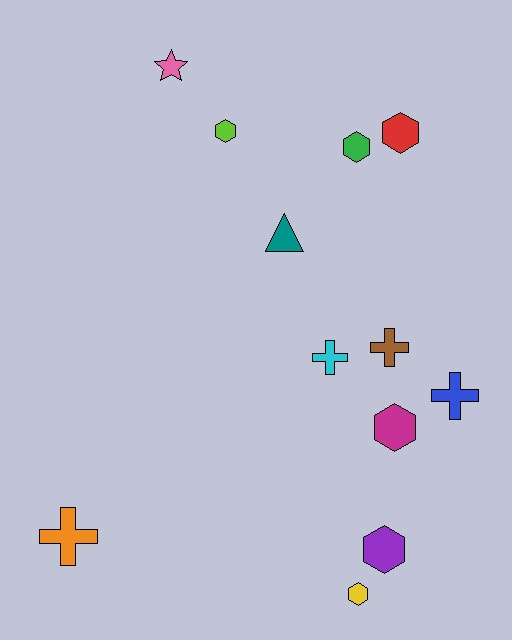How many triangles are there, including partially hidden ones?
There is 1 triangle.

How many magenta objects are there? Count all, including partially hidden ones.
There is 1 magenta object.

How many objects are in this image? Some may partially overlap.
There are 12 objects.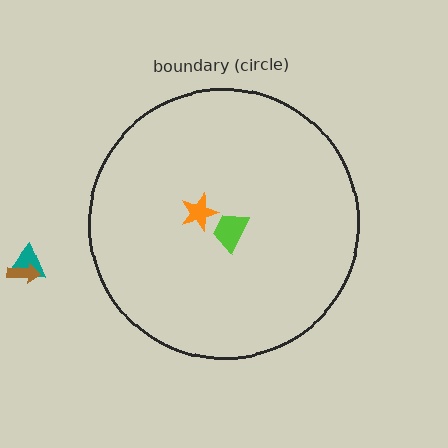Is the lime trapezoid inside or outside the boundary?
Inside.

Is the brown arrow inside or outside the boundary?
Outside.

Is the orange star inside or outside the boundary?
Inside.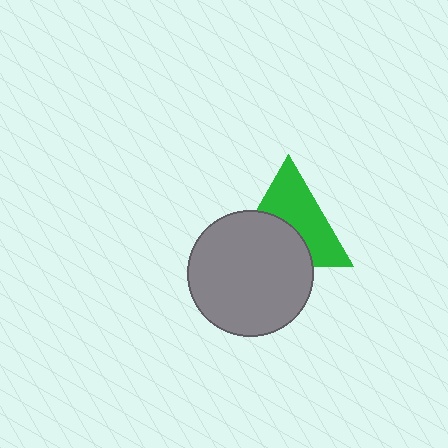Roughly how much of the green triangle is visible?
About half of it is visible (roughly 55%).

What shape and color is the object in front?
The object in front is a gray circle.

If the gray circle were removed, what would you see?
You would see the complete green triangle.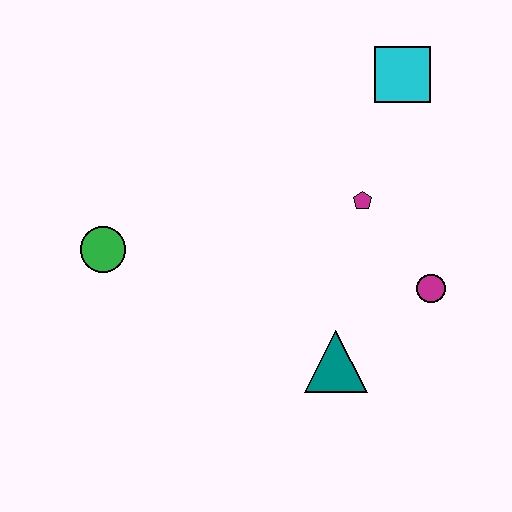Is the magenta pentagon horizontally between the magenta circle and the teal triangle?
Yes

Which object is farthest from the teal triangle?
The cyan square is farthest from the teal triangle.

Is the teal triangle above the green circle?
No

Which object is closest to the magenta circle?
The magenta pentagon is closest to the magenta circle.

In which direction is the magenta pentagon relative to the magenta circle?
The magenta pentagon is above the magenta circle.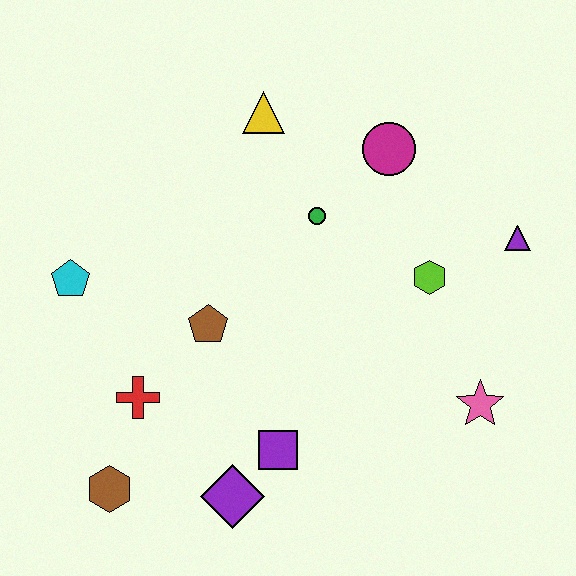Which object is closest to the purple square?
The purple diamond is closest to the purple square.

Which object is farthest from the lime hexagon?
The brown hexagon is farthest from the lime hexagon.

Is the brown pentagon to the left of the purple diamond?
Yes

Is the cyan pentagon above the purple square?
Yes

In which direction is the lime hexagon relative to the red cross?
The lime hexagon is to the right of the red cross.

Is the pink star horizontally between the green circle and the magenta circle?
No